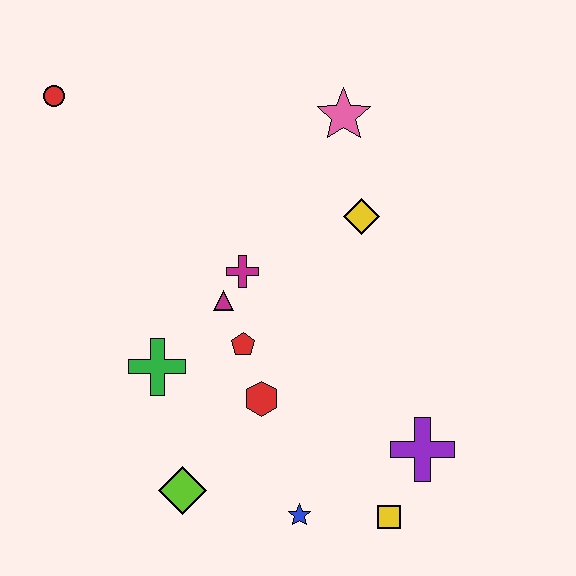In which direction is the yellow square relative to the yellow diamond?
The yellow square is below the yellow diamond.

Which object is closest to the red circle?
The magenta cross is closest to the red circle.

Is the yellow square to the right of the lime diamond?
Yes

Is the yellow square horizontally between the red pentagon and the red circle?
No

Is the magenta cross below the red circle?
Yes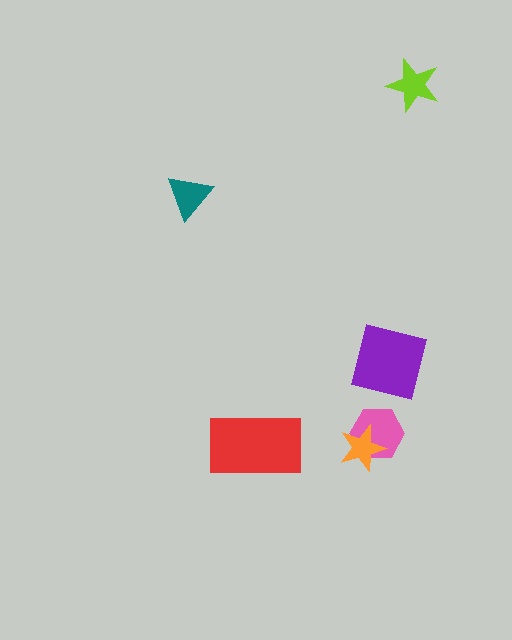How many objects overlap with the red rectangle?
0 objects overlap with the red rectangle.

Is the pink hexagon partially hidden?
Yes, it is partially covered by another shape.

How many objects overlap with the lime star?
0 objects overlap with the lime star.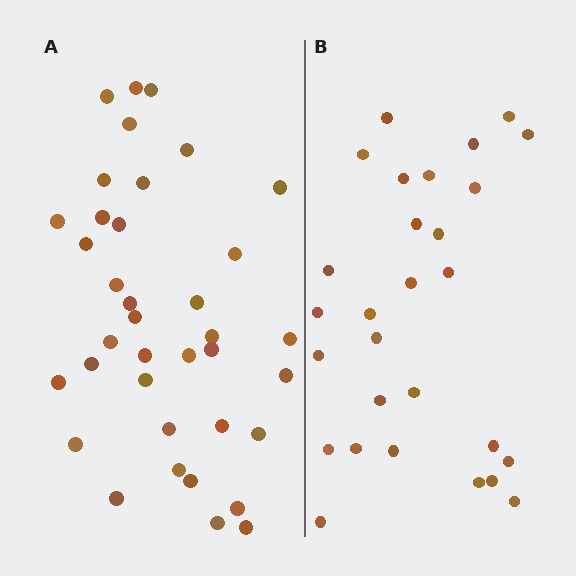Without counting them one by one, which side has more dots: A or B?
Region A (the left region) has more dots.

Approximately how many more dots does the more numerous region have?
Region A has roughly 8 or so more dots than region B.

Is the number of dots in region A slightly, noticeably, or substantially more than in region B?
Region A has noticeably more, but not dramatically so. The ratio is roughly 1.3 to 1.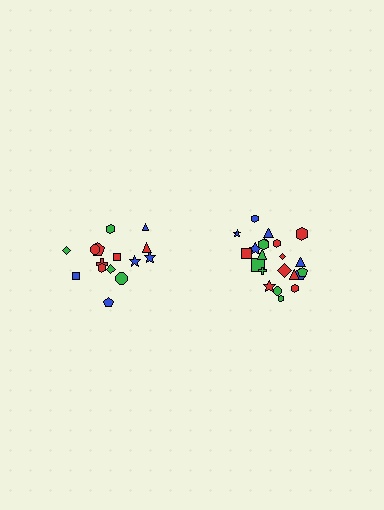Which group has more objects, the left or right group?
The right group.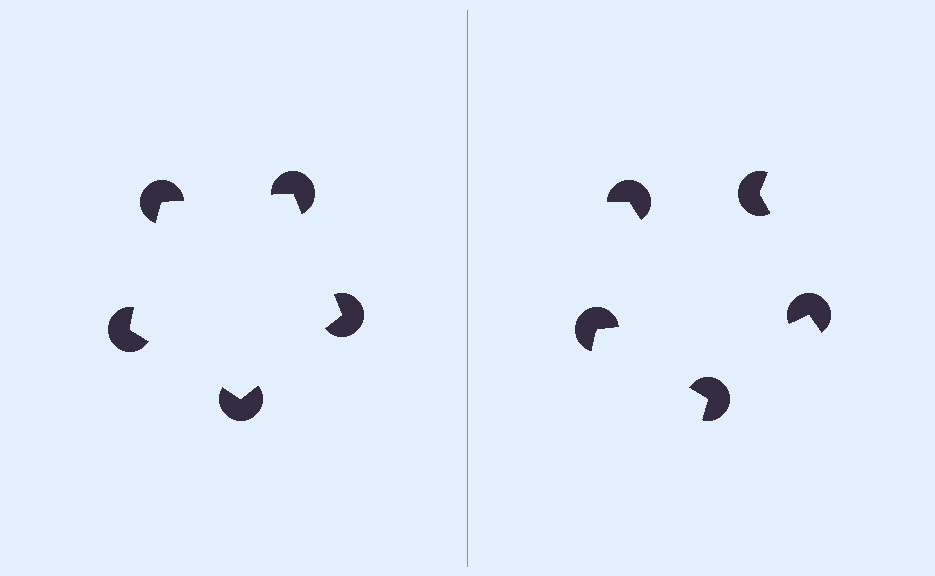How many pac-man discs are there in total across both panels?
10 — 5 on each side.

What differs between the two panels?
The pac-man discs are positioned identically on both sides; only the wedge orientations differ. On the left they align to a pentagon; on the right they are misaligned.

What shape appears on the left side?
An illusory pentagon.